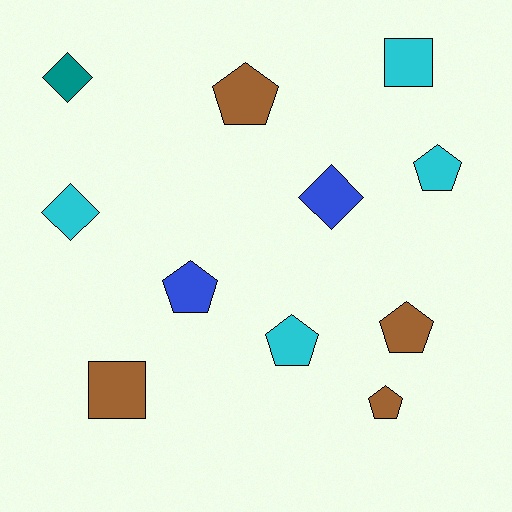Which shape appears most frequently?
Pentagon, with 6 objects.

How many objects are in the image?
There are 11 objects.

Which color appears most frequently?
Brown, with 4 objects.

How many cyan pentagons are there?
There are 2 cyan pentagons.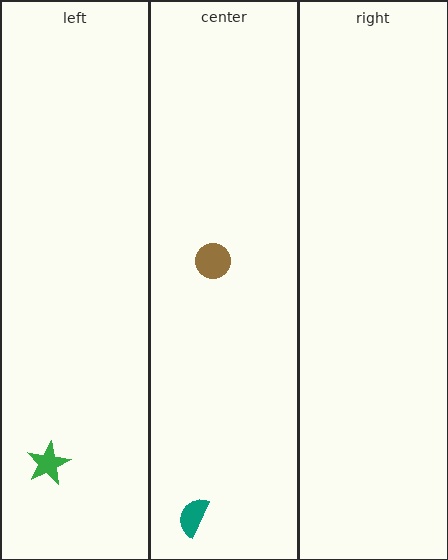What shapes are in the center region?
The teal semicircle, the brown circle.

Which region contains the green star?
The left region.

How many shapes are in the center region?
2.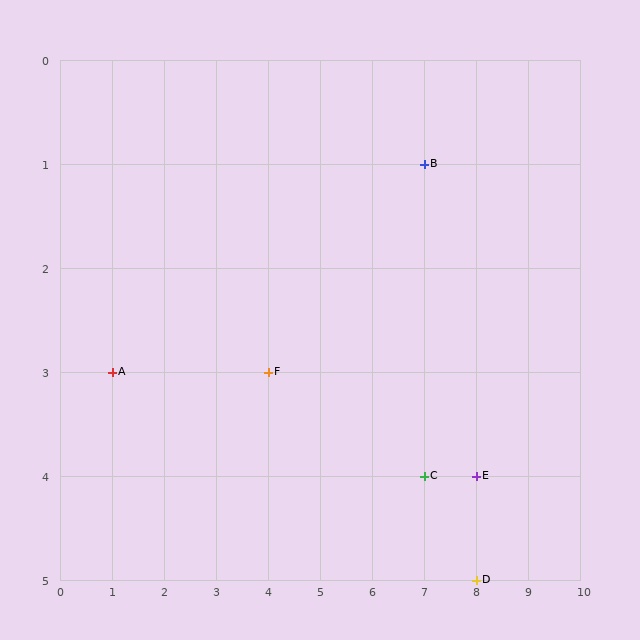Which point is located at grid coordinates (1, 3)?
Point A is at (1, 3).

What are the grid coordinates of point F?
Point F is at grid coordinates (4, 3).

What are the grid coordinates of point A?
Point A is at grid coordinates (1, 3).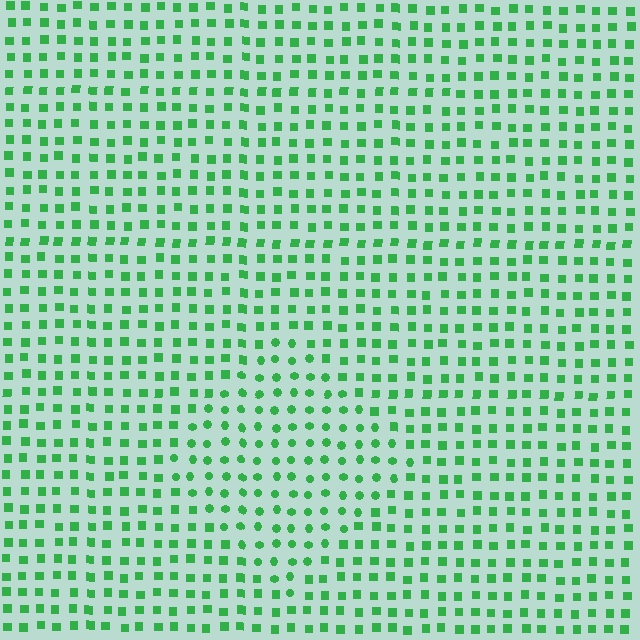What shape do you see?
I see a diamond.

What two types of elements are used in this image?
The image uses circles inside the diamond region and squares outside it.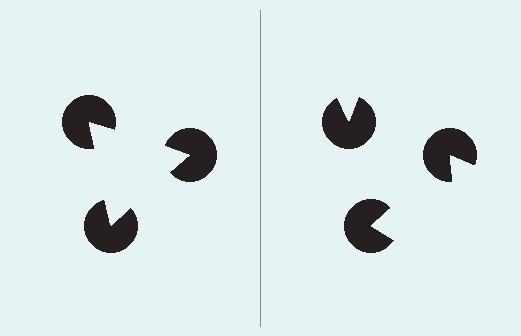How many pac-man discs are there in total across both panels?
6 — 3 on each side.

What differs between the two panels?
The pac-man discs are positioned identically on both sides; only the wedge orientations differ. On the left they align to a triangle; on the right they are misaligned.